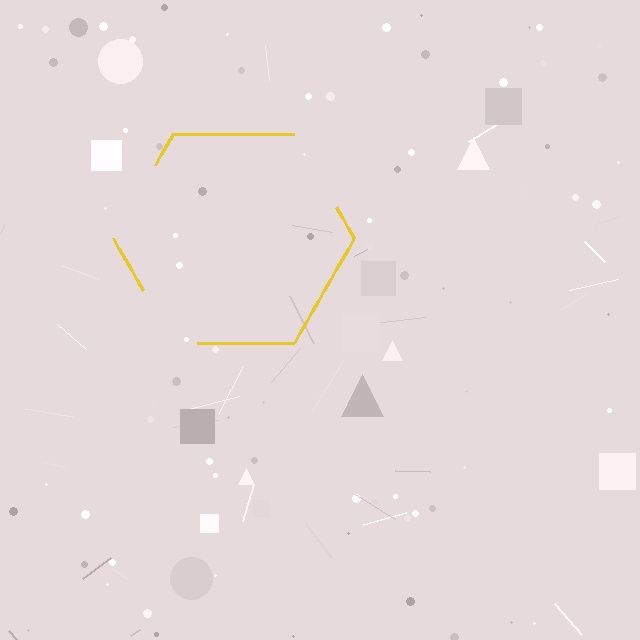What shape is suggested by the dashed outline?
The dashed outline suggests a hexagon.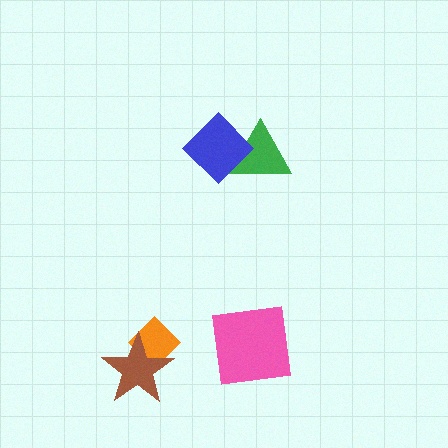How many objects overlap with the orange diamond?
1 object overlaps with the orange diamond.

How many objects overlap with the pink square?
0 objects overlap with the pink square.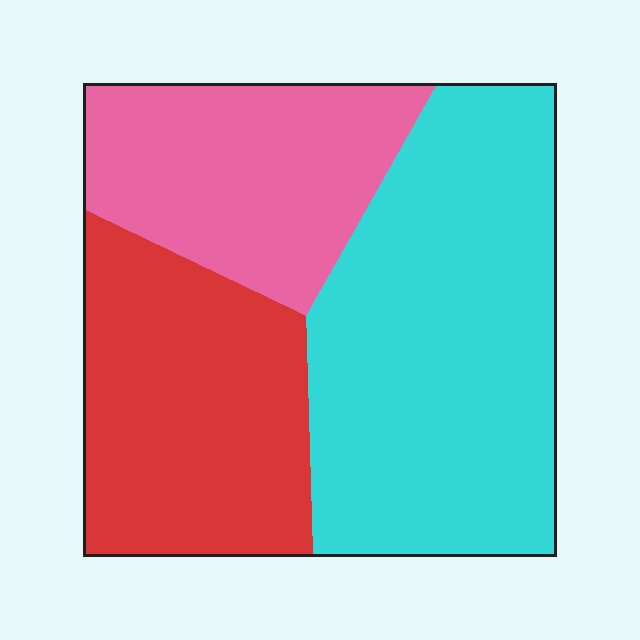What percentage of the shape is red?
Red covers 30% of the shape.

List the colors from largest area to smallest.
From largest to smallest: cyan, red, pink.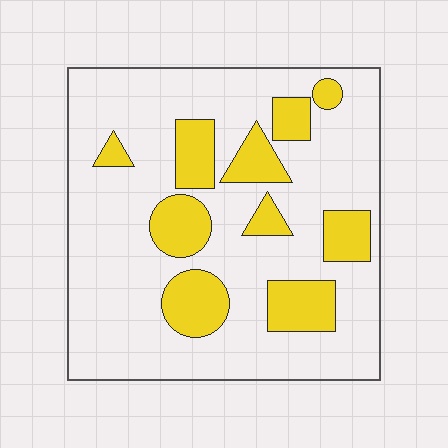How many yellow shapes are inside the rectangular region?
10.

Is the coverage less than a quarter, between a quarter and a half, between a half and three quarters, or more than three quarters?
Less than a quarter.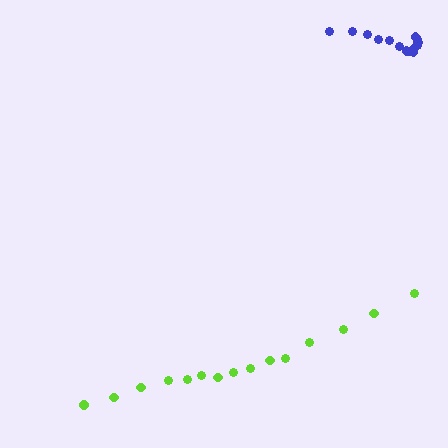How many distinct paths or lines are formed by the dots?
There are 2 distinct paths.